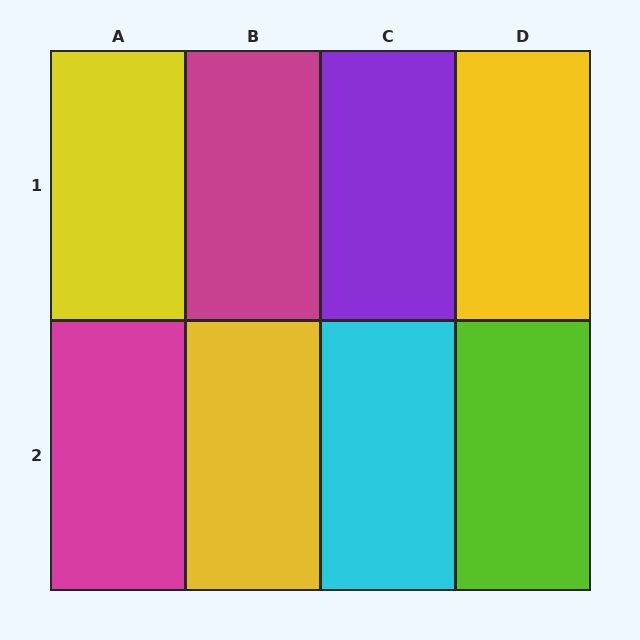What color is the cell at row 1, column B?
Magenta.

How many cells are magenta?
2 cells are magenta.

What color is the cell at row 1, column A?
Yellow.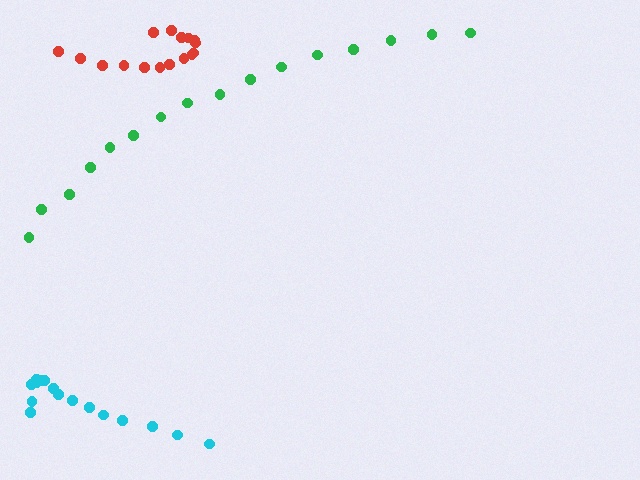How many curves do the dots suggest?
There are 3 distinct paths.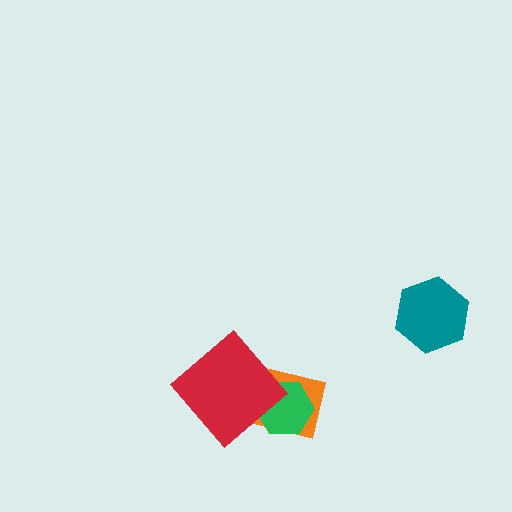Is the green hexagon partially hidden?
Yes, it is partially covered by another shape.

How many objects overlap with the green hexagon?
2 objects overlap with the green hexagon.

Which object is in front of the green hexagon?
The red diamond is in front of the green hexagon.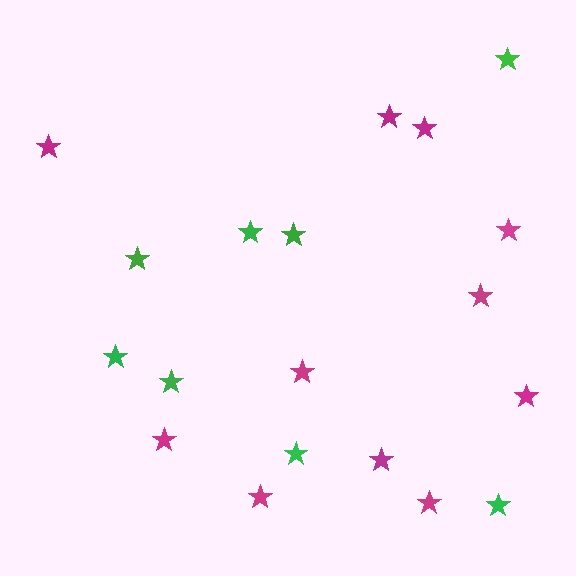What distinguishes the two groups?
There are 2 groups: one group of green stars (8) and one group of magenta stars (11).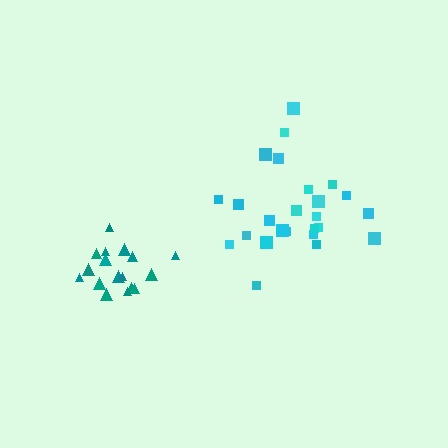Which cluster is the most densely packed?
Teal.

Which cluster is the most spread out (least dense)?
Cyan.